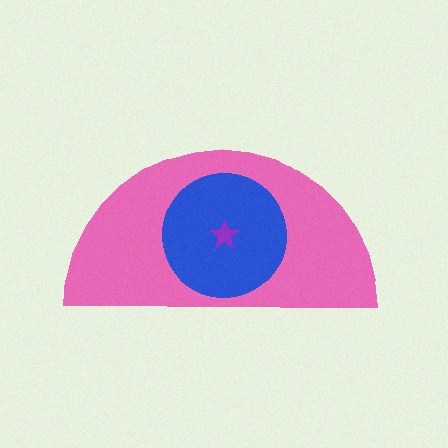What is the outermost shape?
The pink semicircle.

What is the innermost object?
The purple star.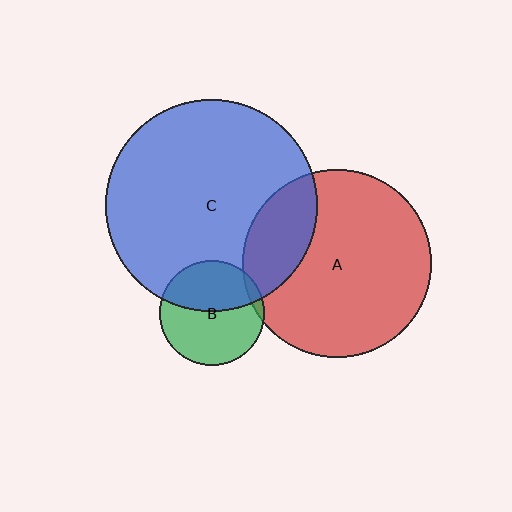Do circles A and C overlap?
Yes.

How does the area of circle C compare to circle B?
Approximately 4.1 times.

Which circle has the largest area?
Circle C (blue).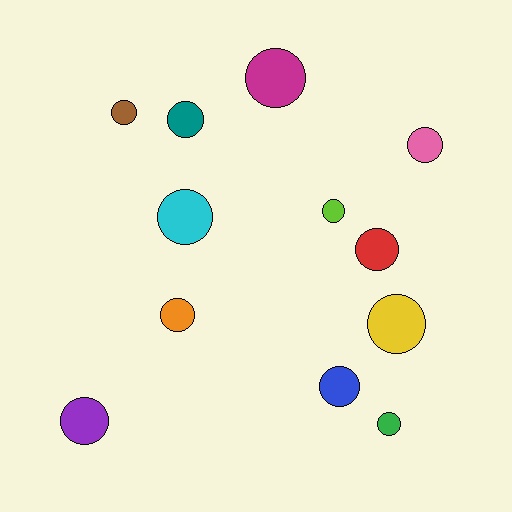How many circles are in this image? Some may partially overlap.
There are 12 circles.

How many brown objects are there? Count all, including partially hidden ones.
There is 1 brown object.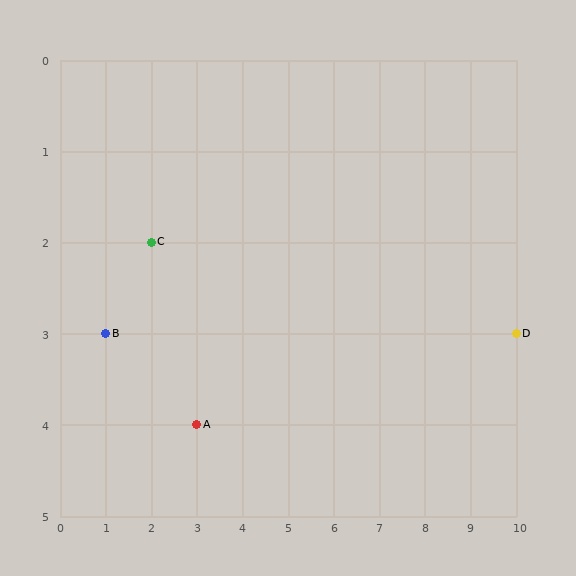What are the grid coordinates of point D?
Point D is at grid coordinates (10, 3).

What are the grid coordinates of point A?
Point A is at grid coordinates (3, 4).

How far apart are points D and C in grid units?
Points D and C are 8 columns and 1 row apart (about 8.1 grid units diagonally).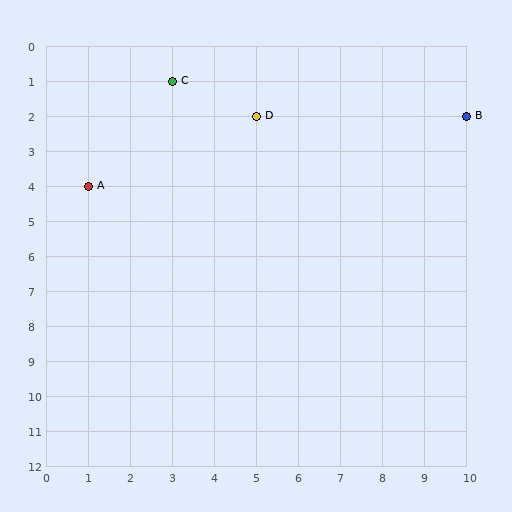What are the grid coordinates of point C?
Point C is at grid coordinates (3, 1).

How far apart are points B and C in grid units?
Points B and C are 7 columns and 1 row apart (about 7.1 grid units diagonally).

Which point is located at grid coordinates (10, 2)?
Point B is at (10, 2).